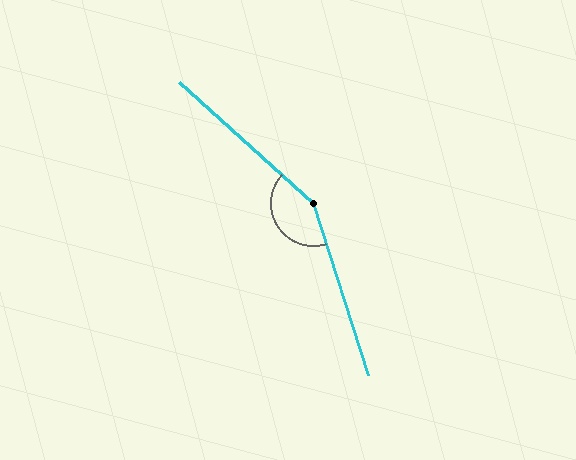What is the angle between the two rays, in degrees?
Approximately 150 degrees.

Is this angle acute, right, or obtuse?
It is obtuse.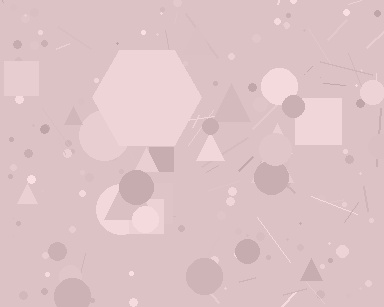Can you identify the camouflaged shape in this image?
The camouflaged shape is a hexagon.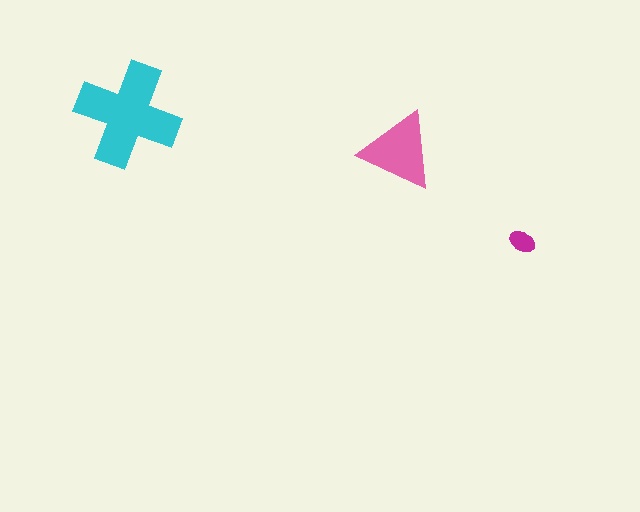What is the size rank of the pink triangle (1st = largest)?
2nd.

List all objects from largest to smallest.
The cyan cross, the pink triangle, the magenta ellipse.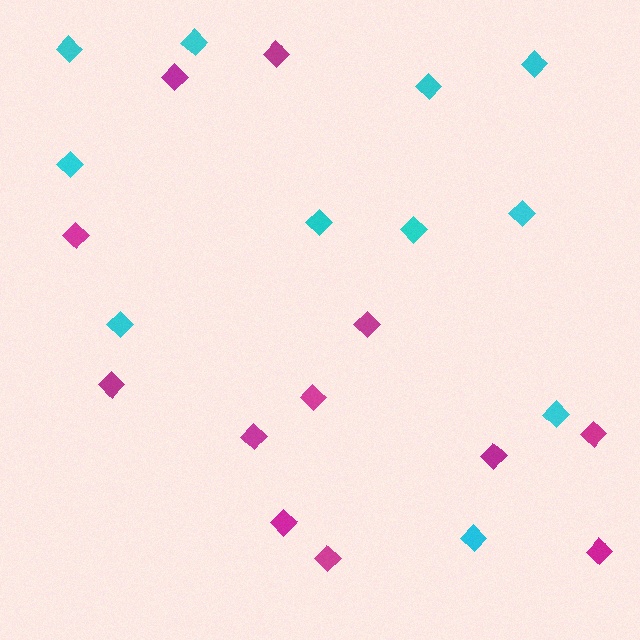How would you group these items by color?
There are 2 groups: one group of cyan diamonds (11) and one group of magenta diamonds (12).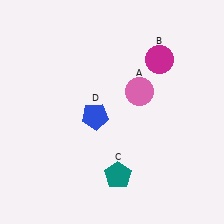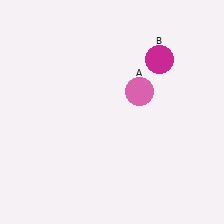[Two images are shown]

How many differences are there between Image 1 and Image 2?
There are 2 differences between the two images.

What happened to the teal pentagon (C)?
The teal pentagon (C) was removed in Image 2. It was in the bottom-right area of Image 1.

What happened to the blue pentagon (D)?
The blue pentagon (D) was removed in Image 2. It was in the bottom-left area of Image 1.